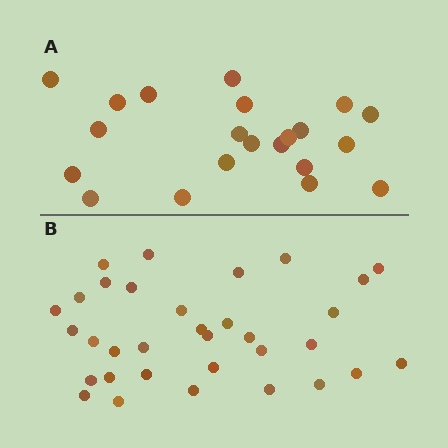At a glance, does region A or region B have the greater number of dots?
Region B (the bottom region) has more dots.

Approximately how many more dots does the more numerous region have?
Region B has roughly 12 or so more dots than region A.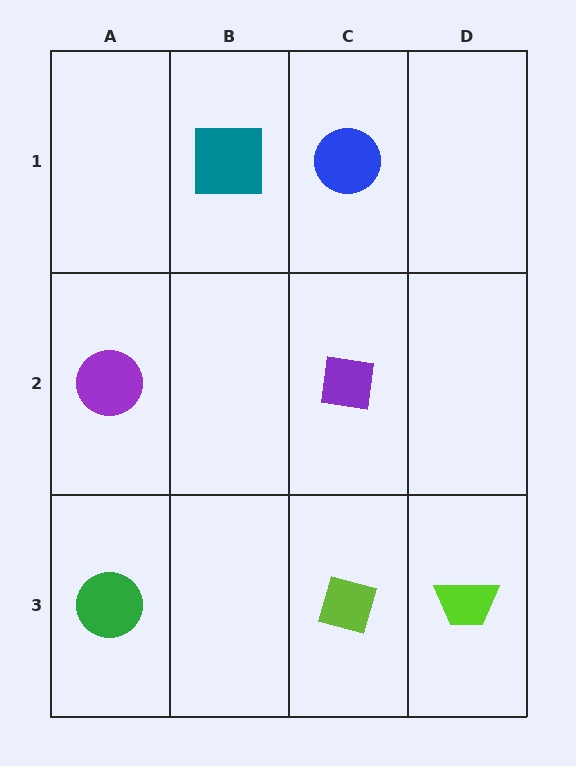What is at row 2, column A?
A purple circle.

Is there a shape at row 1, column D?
No, that cell is empty.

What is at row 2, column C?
A purple square.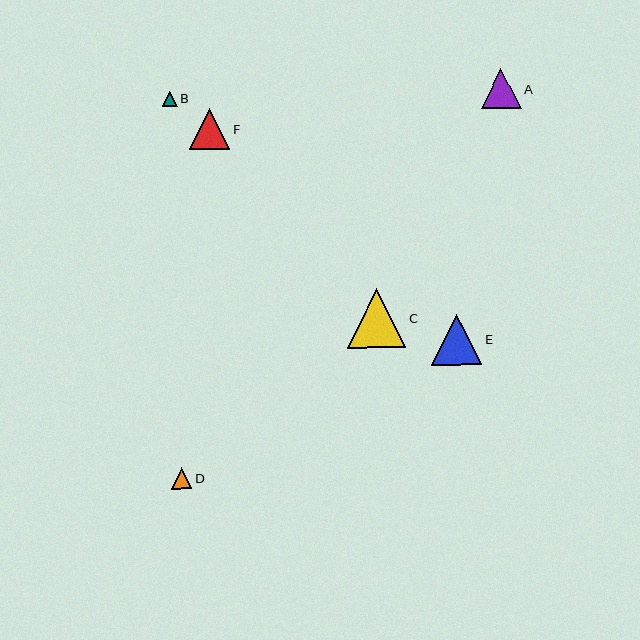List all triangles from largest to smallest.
From largest to smallest: C, E, F, A, D, B.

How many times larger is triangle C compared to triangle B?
Triangle C is approximately 3.9 times the size of triangle B.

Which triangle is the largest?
Triangle C is the largest with a size of approximately 59 pixels.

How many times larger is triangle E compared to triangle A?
Triangle E is approximately 1.3 times the size of triangle A.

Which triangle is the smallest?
Triangle B is the smallest with a size of approximately 15 pixels.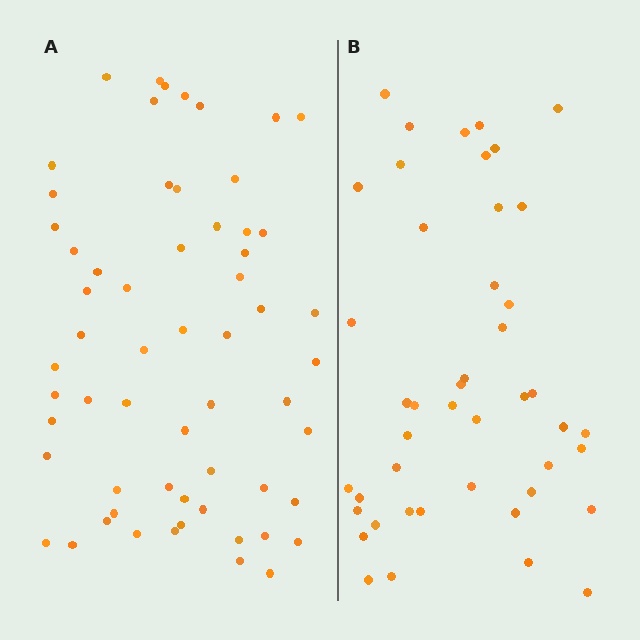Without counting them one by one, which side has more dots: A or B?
Region A (the left region) has more dots.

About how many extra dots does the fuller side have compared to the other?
Region A has approximately 15 more dots than region B.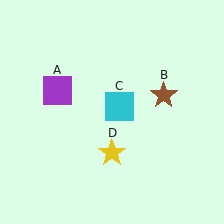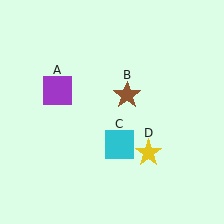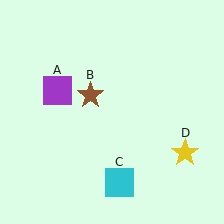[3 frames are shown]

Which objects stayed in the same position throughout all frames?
Purple square (object A) remained stationary.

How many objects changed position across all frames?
3 objects changed position: brown star (object B), cyan square (object C), yellow star (object D).